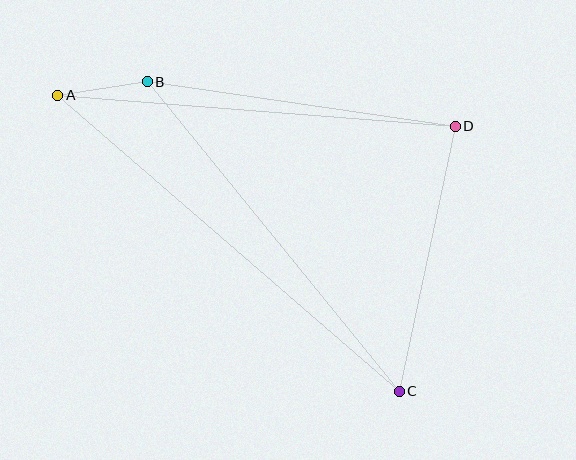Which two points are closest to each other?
Points A and B are closest to each other.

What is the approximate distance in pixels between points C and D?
The distance between C and D is approximately 271 pixels.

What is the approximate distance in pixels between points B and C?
The distance between B and C is approximately 399 pixels.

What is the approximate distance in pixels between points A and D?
The distance between A and D is approximately 398 pixels.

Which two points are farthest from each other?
Points A and C are farthest from each other.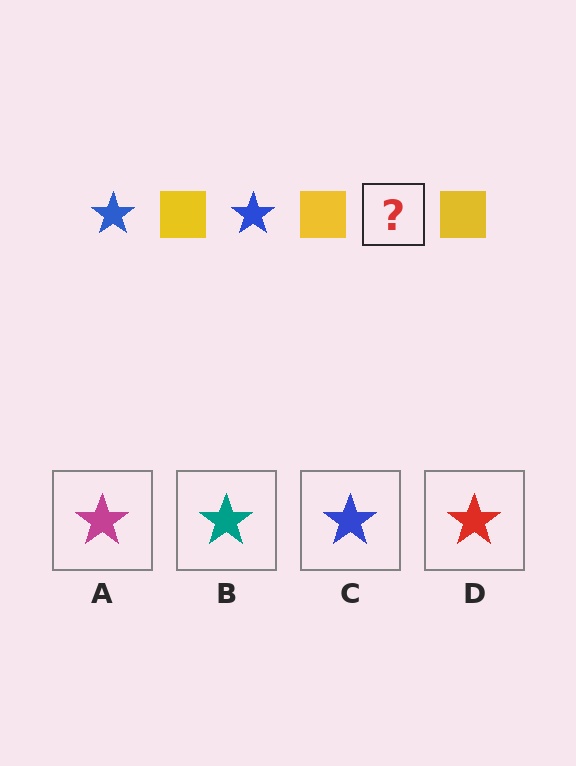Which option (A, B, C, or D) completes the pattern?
C.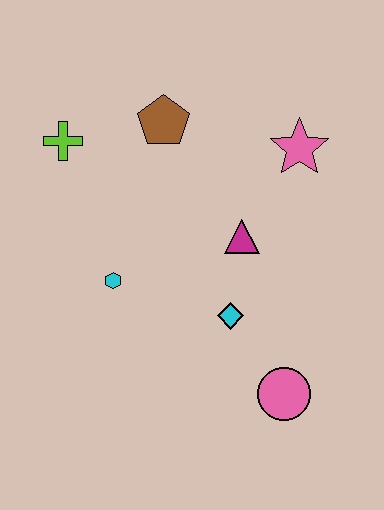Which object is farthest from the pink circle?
The lime cross is farthest from the pink circle.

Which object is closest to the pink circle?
The cyan diamond is closest to the pink circle.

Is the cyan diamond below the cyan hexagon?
Yes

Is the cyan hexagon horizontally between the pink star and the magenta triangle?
No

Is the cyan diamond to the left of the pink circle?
Yes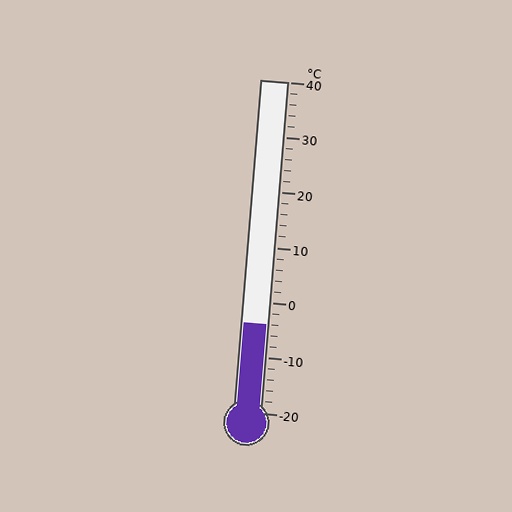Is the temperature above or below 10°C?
The temperature is below 10°C.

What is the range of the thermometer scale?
The thermometer scale ranges from -20°C to 40°C.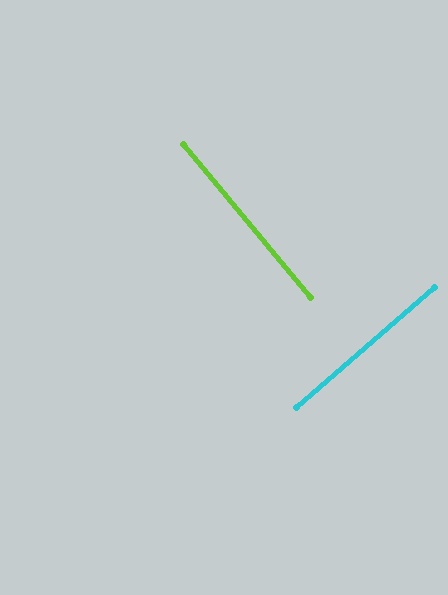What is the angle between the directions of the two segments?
Approximately 89 degrees.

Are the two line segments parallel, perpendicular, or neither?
Perpendicular — they meet at approximately 89°.